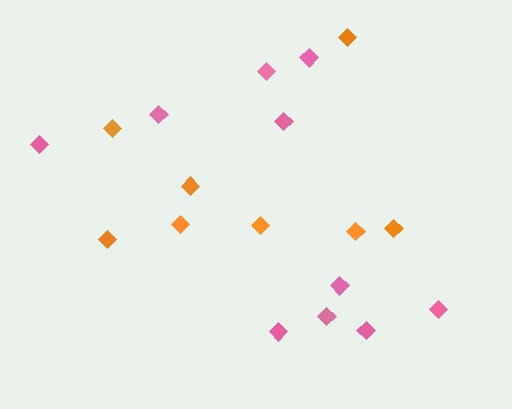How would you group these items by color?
There are 2 groups: one group of orange diamonds (8) and one group of pink diamonds (10).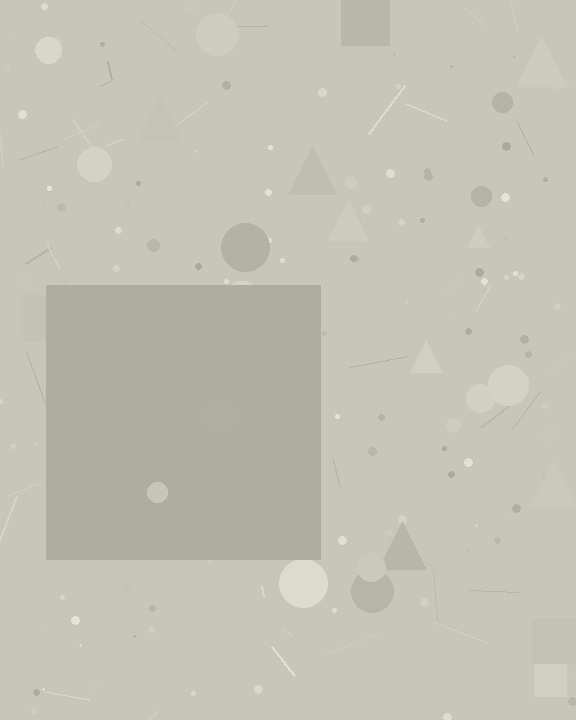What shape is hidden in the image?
A square is hidden in the image.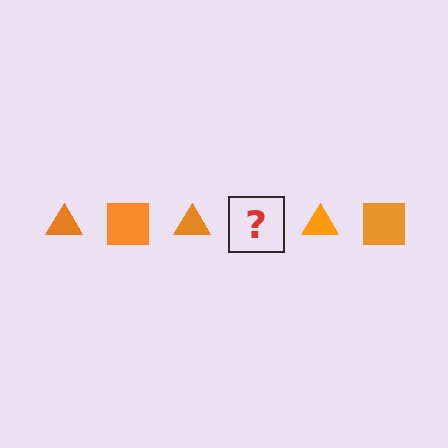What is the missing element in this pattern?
The missing element is an orange square.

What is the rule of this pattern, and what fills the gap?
The rule is that the pattern cycles through triangle, square shapes in orange. The gap should be filled with an orange square.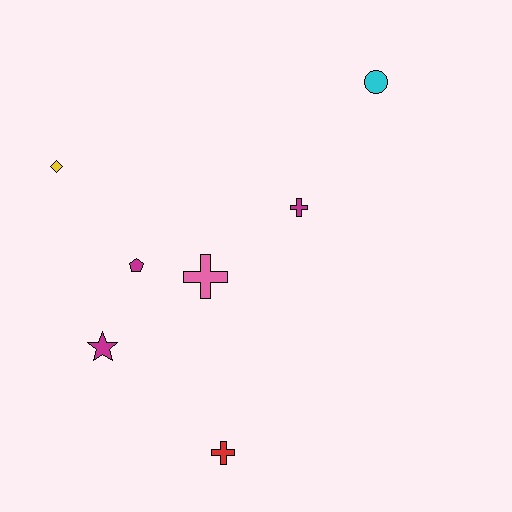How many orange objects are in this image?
There are no orange objects.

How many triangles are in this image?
There are no triangles.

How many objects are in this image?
There are 7 objects.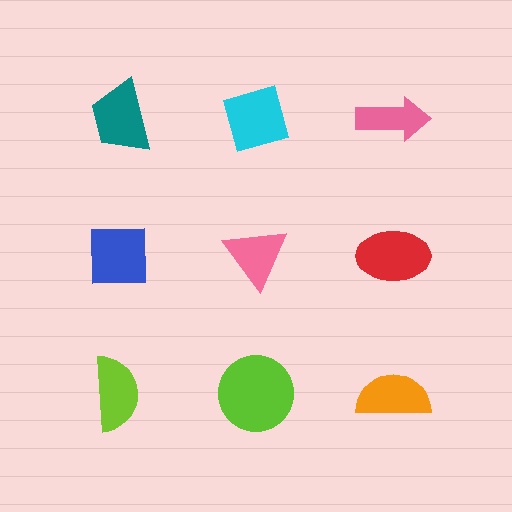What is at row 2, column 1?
A blue square.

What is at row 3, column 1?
A lime semicircle.